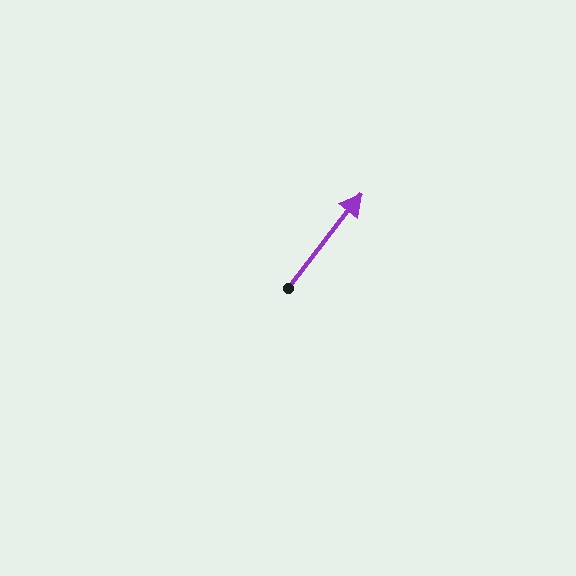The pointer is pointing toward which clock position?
Roughly 1 o'clock.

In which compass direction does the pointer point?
Northeast.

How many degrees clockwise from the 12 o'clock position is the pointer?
Approximately 38 degrees.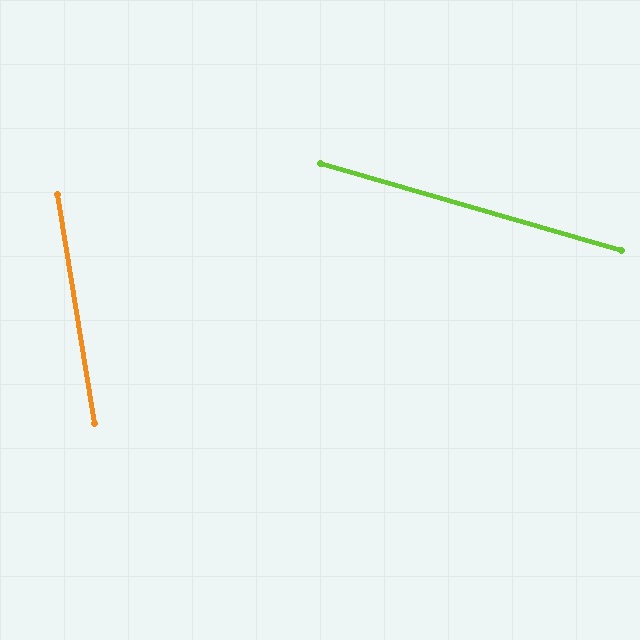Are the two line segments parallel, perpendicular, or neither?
Neither parallel nor perpendicular — they differ by about 65°.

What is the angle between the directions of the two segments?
Approximately 65 degrees.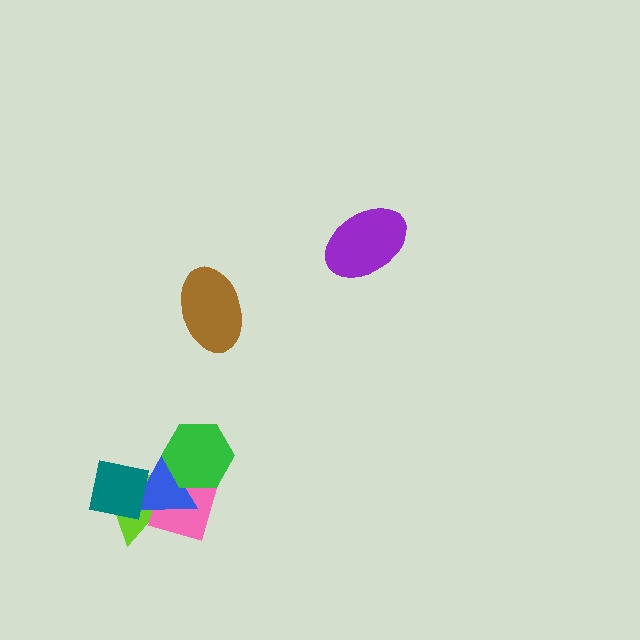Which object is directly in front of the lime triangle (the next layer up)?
The pink rectangle is directly in front of the lime triangle.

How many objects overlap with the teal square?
3 objects overlap with the teal square.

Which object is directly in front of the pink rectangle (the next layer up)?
The blue triangle is directly in front of the pink rectangle.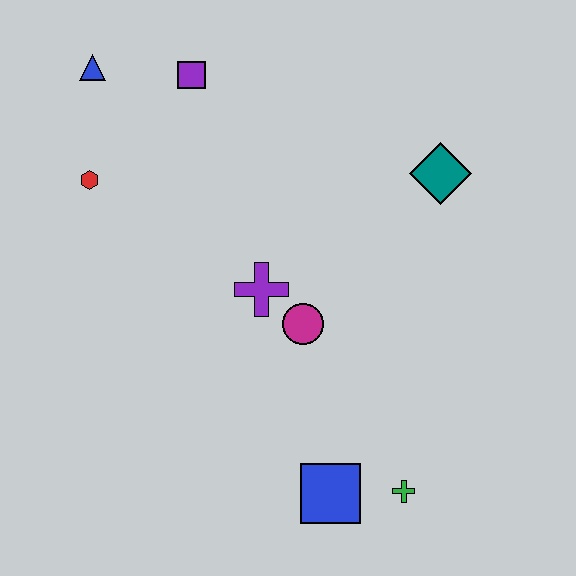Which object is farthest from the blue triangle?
The green cross is farthest from the blue triangle.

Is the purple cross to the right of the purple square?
Yes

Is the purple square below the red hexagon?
No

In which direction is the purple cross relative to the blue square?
The purple cross is above the blue square.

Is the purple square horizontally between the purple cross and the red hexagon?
Yes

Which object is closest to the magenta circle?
The purple cross is closest to the magenta circle.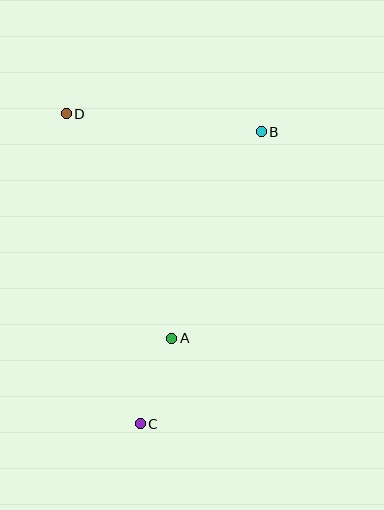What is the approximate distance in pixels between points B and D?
The distance between B and D is approximately 195 pixels.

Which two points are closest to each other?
Points A and C are closest to each other.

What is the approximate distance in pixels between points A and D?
The distance between A and D is approximately 248 pixels.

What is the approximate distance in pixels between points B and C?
The distance between B and C is approximately 316 pixels.